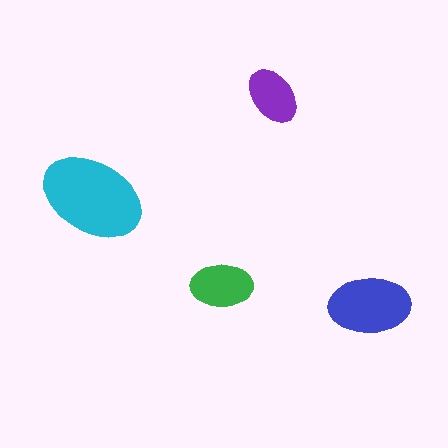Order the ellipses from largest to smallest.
the cyan one, the blue one, the green one, the purple one.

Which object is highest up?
The purple ellipse is topmost.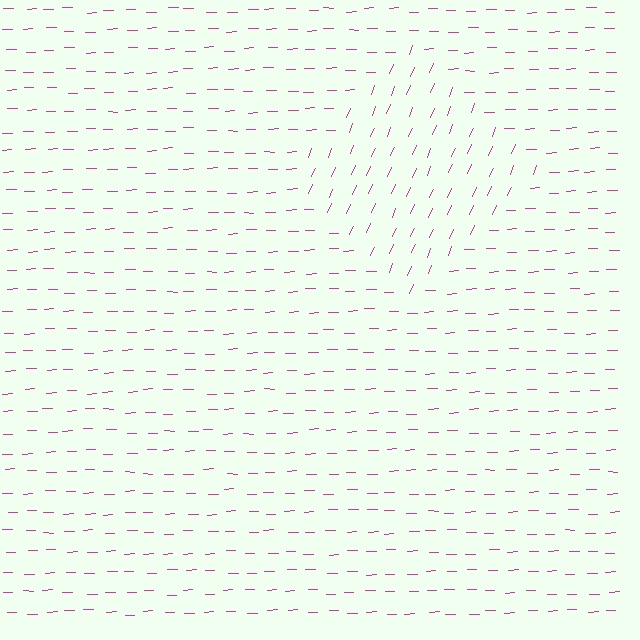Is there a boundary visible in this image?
Yes, there is a texture boundary formed by a change in line orientation.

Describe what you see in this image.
The image is filled with small magenta line segments. A diamond region in the image has lines oriented differently from the surrounding lines, creating a visible texture boundary.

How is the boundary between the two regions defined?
The boundary is defined purely by a change in line orientation (approximately 65 degrees difference). All lines are the same color and thickness.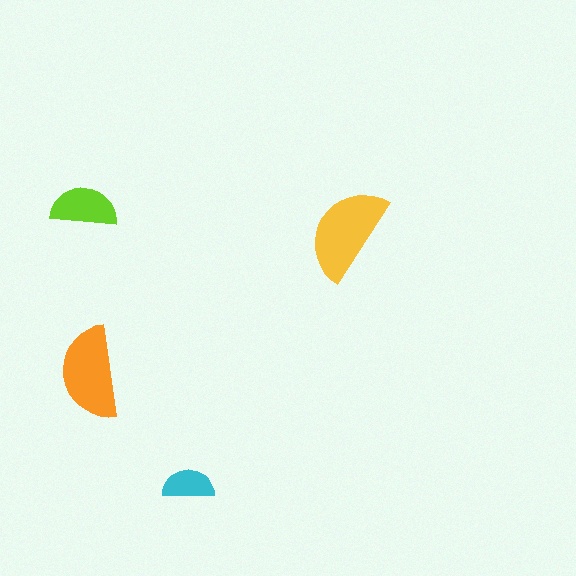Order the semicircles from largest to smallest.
the yellow one, the orange one, the lime one, the cyan one.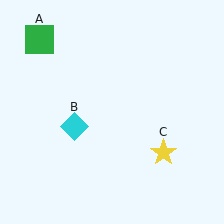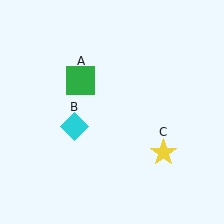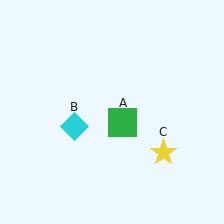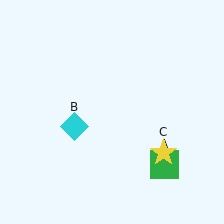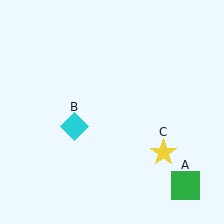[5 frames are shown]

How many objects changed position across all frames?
1 object changed position: green square (object A).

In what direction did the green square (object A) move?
The green square (object A) moved down and to the right.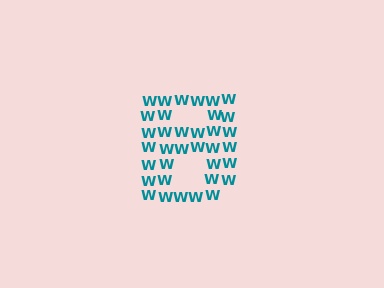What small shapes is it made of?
It is made of small letter W's.